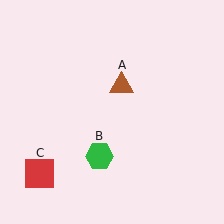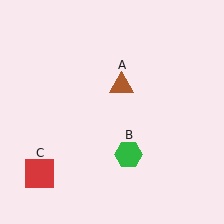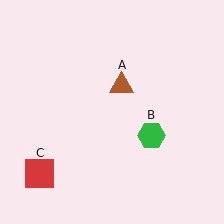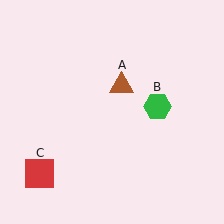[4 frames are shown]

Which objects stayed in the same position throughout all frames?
Brown triangle (object A) and red square (object C) remained stationary.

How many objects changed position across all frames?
1 object changed position: green hexagon (object B).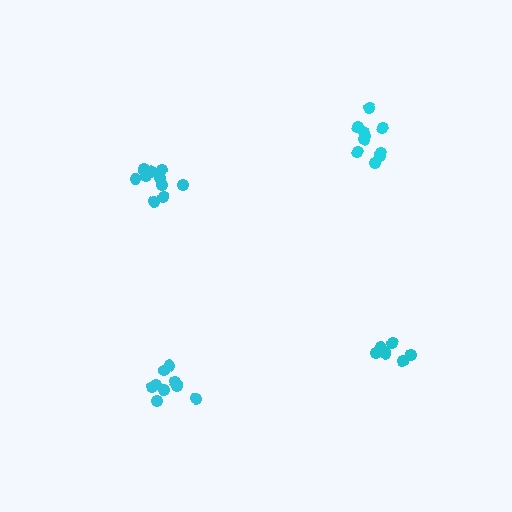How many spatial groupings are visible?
There are 4 spatial groupings.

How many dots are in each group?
Group 1: 10 dots, Group 2: 10 dots, Group 3: 10 dots, Group 4: 7 dots (37 total).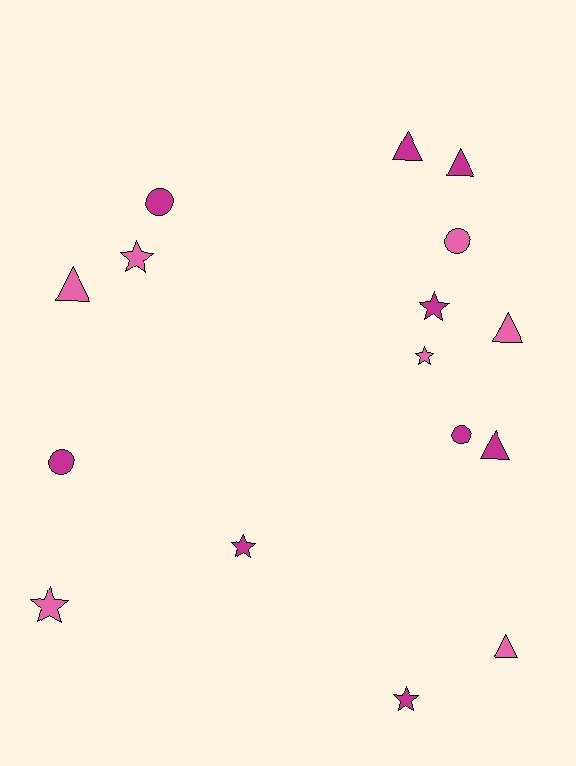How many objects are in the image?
There are 16 objects.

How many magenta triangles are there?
There are 3 magenta triangles.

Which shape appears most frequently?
Triangle, with 6 objects.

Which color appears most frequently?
Magenta, with 9 objects.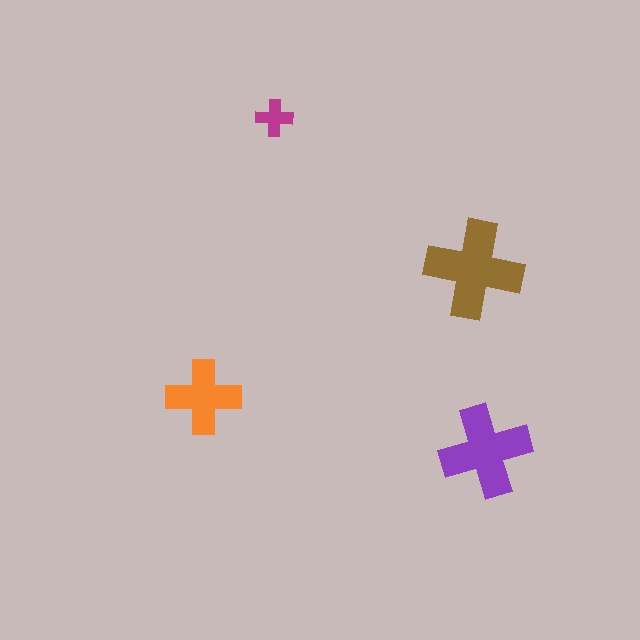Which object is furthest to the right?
The purple cross is rightmost.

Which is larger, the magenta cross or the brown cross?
The brown one.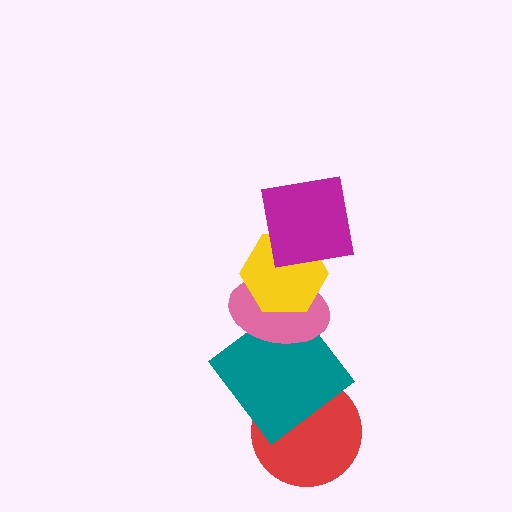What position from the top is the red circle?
The red circle is 5th from the top.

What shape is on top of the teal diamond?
The pink ellipse is on top of the teal diamond.